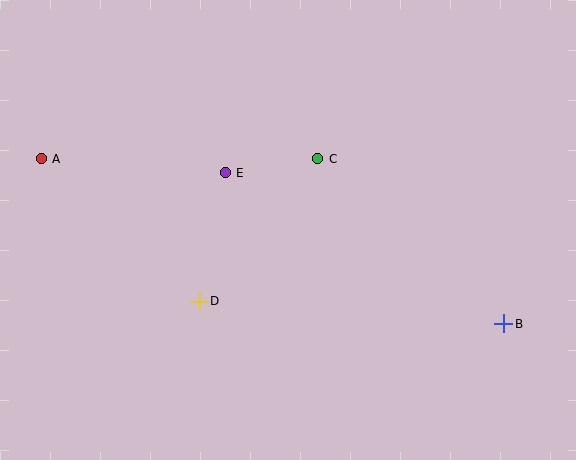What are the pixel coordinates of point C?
Point C is at (318, 159).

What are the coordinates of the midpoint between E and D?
The midpoint between E and D is at (212, 237).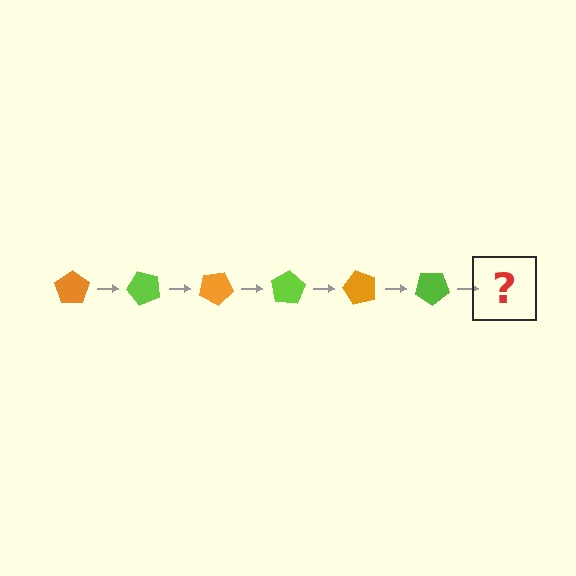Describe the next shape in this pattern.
It should be an orange pentagon, rotated 300 degrees from the start.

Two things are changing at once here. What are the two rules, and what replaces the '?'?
The two rules are that it rotates 50 degrees each step and the color cycles through orange and lime. The '?' should be an orange pentagon, rotated 300 degrees from the start.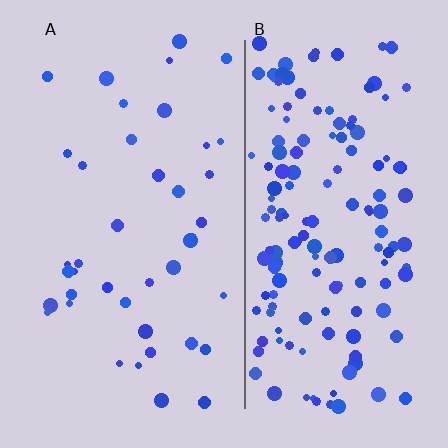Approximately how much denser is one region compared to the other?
Approximately 3.7× — region B over region A.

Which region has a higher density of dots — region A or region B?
B (the right).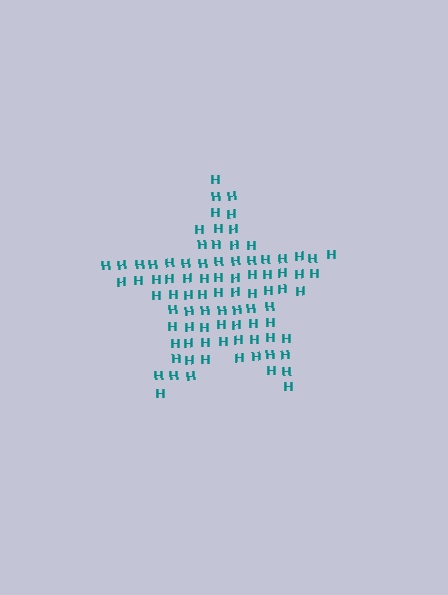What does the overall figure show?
The overall figure shows a star.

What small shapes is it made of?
It is made of small letter H's.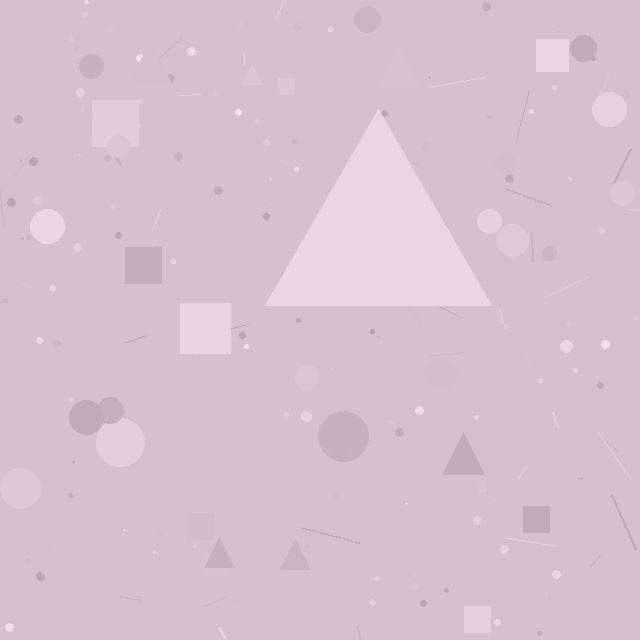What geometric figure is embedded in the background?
A triangle is embedded in the background.